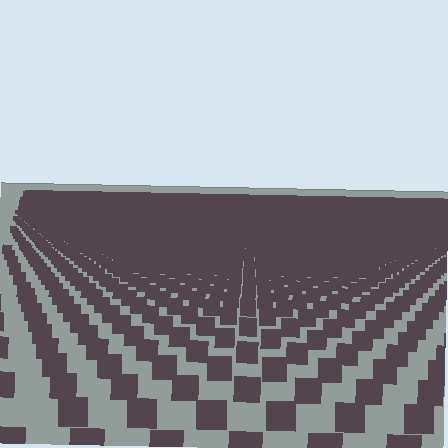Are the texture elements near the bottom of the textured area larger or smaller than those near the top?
Larger. Near the bottom, elements are closer to the viewer and appear at a bigger on-screen size.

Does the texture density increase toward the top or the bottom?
Density increases toward the top.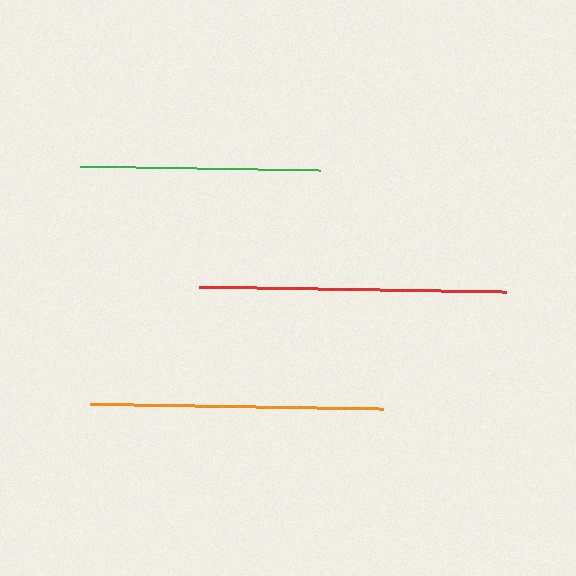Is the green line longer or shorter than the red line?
The red line is longer than the green line.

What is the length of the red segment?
The red segment is approximately 307 pixels long.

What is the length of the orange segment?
The orange segment is approximately 293 pixels long.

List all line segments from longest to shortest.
From longest to shortest: red, orange, green.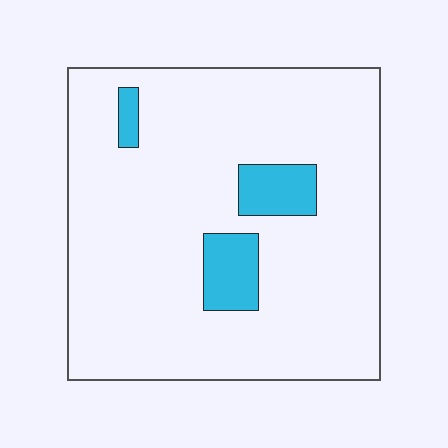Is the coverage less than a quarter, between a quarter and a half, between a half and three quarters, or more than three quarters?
Less than a quarter.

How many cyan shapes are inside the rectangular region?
3.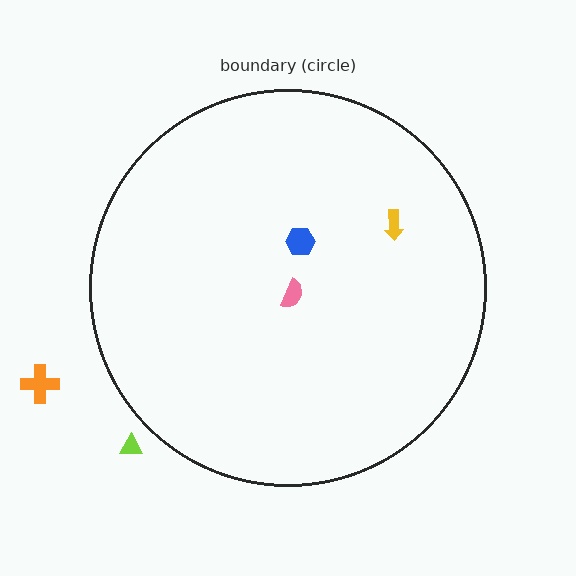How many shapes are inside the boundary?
3 inside, 2 outside.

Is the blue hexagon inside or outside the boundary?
Inside.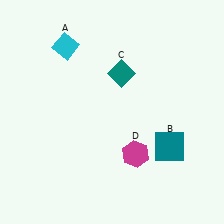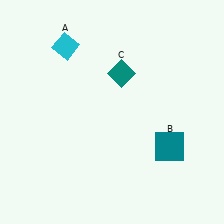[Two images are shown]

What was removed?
The magenta hexagon (D) was removed in Image 2.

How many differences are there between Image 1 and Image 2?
There is 1 difference between the two images.